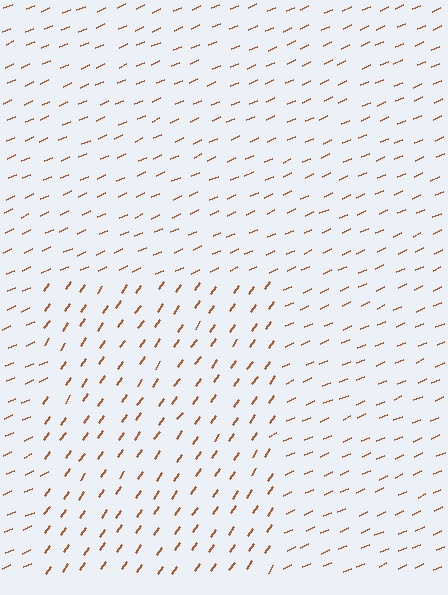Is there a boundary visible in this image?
Yes, there is a texture boundary formed by a change in line orientation.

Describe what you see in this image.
The image is filled with small brown line segments. A rectangle region in the image has lines oriented differently from the surrounding lines, creating a visible texture boundary.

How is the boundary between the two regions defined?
The boundary is defined purely by a change in line orientation (approximately 32 degrees difference). All lines are the same color and thickness.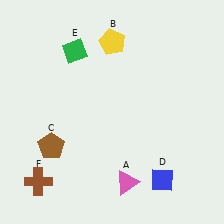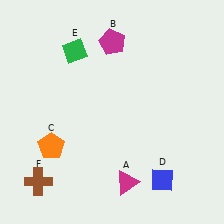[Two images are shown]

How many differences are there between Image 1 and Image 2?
There are 3 differences between the two images.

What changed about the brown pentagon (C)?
In Image 1, C is brown. In Image 2, it changed to orange.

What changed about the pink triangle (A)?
In Image 1, A is pink. In Image 2, it changed to magenta.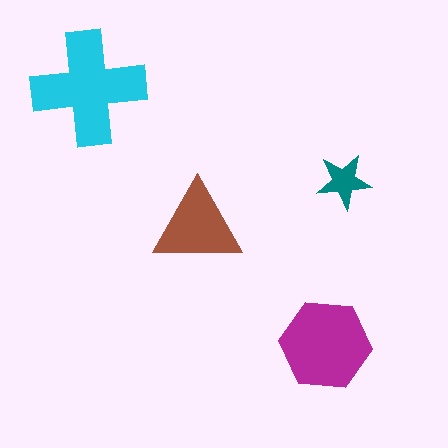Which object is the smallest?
The teal star.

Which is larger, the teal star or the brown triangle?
The brown triangle.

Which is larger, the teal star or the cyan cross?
The cyan cross.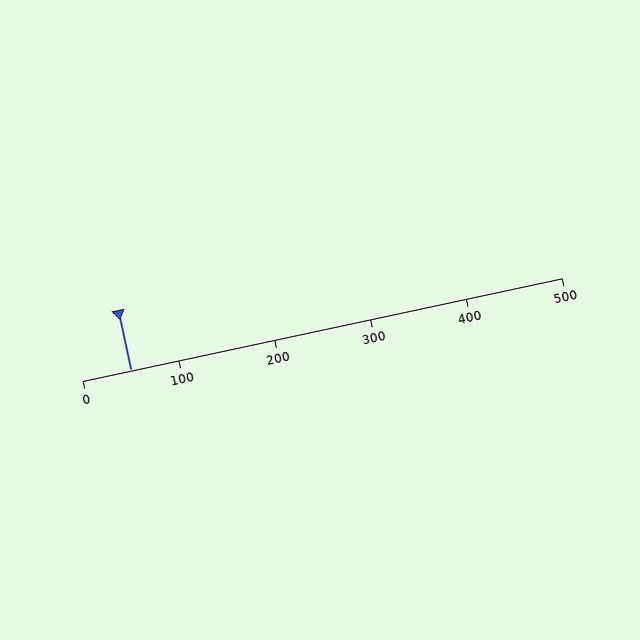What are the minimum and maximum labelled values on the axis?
The axis runs from 0 to 500.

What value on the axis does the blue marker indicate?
The marker indicates approximately 50.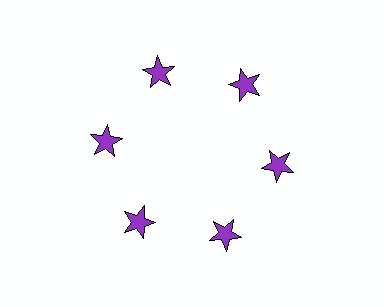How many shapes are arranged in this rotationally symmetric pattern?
There are 6 shapes, arranged in 6 groups of 1.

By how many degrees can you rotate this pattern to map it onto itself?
The pattern maps onto itself every 60 degrees of rotation.